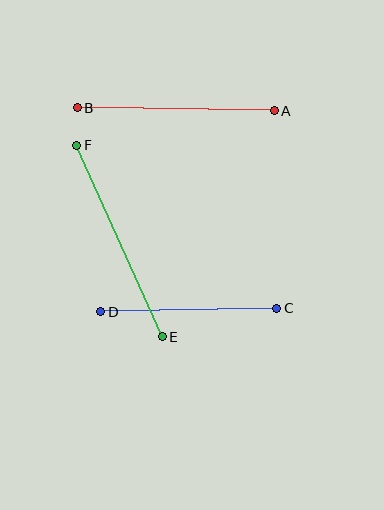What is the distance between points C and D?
The distance is approximately 176 pixels.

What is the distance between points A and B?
The distance is approximately 197 pixels.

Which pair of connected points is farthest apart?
Points E and F are farthest apart.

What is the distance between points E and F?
The distance is approximately 210 pixels.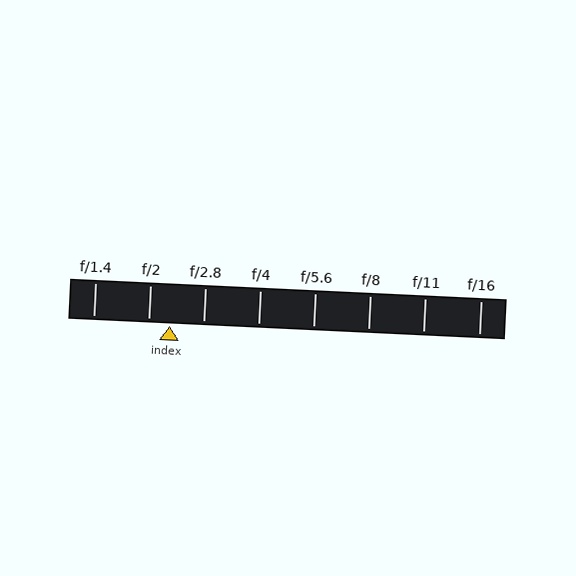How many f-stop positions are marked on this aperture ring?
There are 8 f-stop positions marked.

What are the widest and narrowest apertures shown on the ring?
The widest aperture shown is f/1.4 and the narrowest is f/16.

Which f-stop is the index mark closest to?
The index mark is closest to f/2.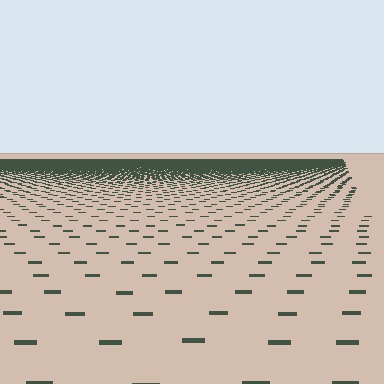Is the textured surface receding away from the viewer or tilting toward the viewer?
The surface is receding away from the viewer. Texture elements get smaller and denser toward the top.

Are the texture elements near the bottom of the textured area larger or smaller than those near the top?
Larger. Near the bottom, elements are closer to the viewer and appear at a bigger on-screen size.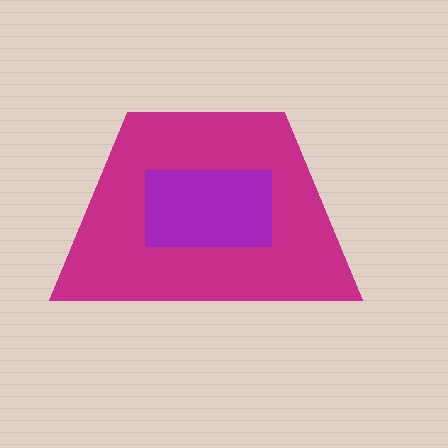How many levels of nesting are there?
2.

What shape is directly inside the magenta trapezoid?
The purple rectangle.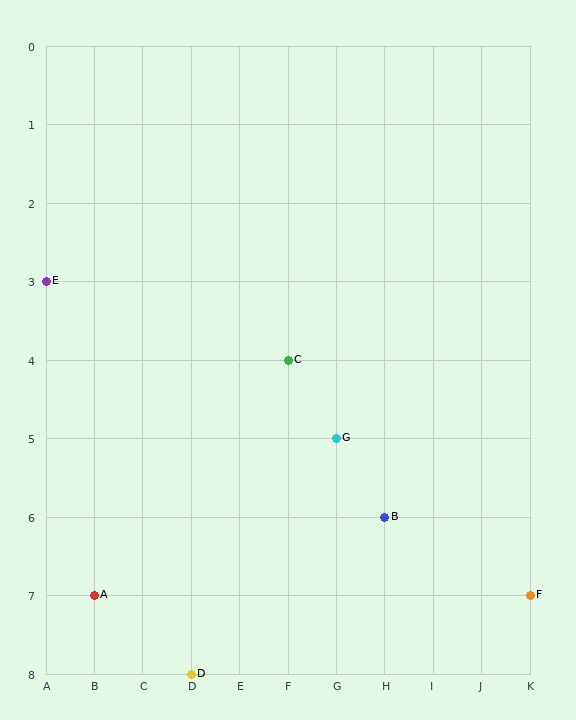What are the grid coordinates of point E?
Point E is at grid coordinates (A, 3).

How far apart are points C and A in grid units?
Points C and A are 4 columns and 3 rows apart (about 5.0 grid units diagonally).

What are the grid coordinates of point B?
Point B is at grid coordinates (H, 6).